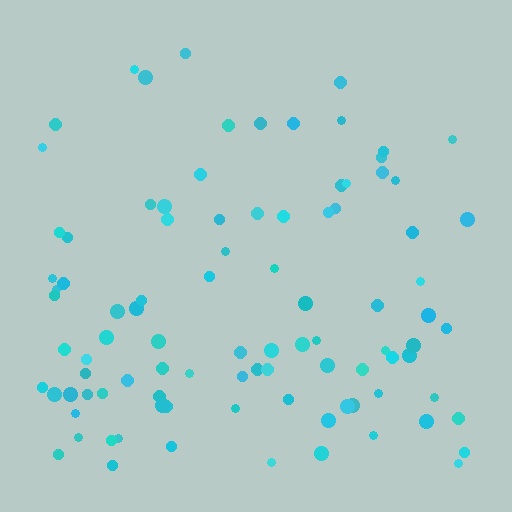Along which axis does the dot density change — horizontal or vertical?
Vertical.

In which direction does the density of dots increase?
From top to bottom, with the bottom side densest.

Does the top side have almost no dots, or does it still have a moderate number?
Still a moderate number, just noticeably fewer than the bottom.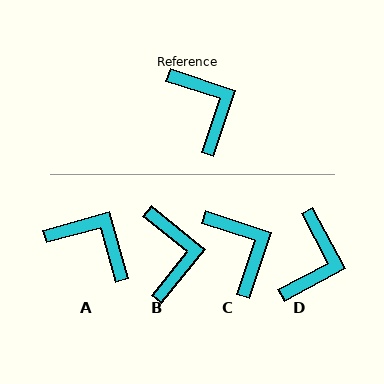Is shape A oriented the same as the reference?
No, it is off by about 34 degrees.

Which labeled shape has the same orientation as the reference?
C.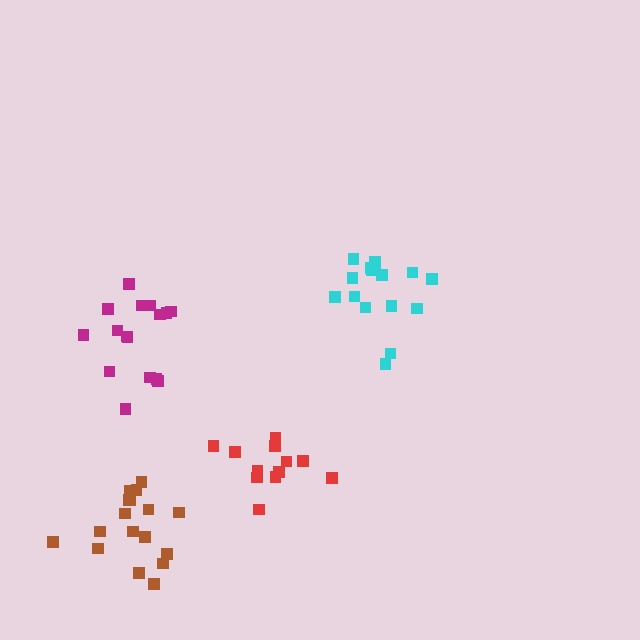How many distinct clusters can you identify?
There are 4 distinct clusters.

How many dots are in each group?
Group 1: 16 dots, Group 2: 17 dots, Group 3: 12 dots, Group 4: 17 dots (62 total).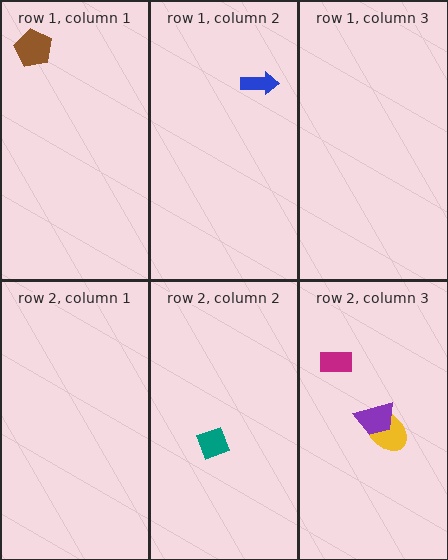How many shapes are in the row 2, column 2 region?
1.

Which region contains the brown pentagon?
The row 1, column 1 region.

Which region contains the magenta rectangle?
The row 2, column 3 region.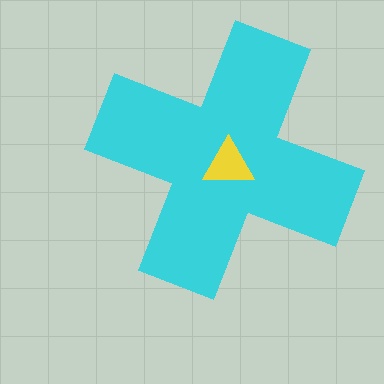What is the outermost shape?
The cyan cross.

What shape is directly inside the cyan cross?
The yellow triangle.